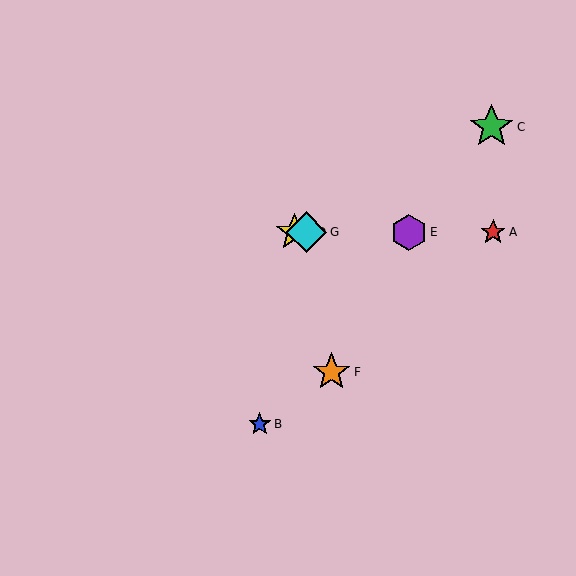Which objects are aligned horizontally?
Objects A, D, E, G are aligned horizontally.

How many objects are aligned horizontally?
4 objects (A, D, E, G) are aligned horizontally.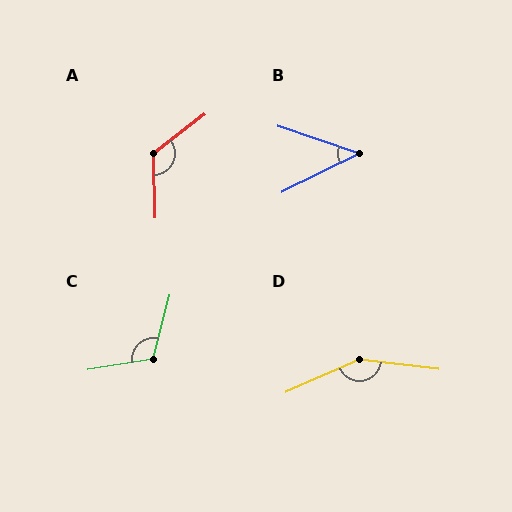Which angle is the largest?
D, at approximately 149 degrees.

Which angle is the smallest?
B, at approximately 45 degrees.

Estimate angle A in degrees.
Approximately 126 degrees.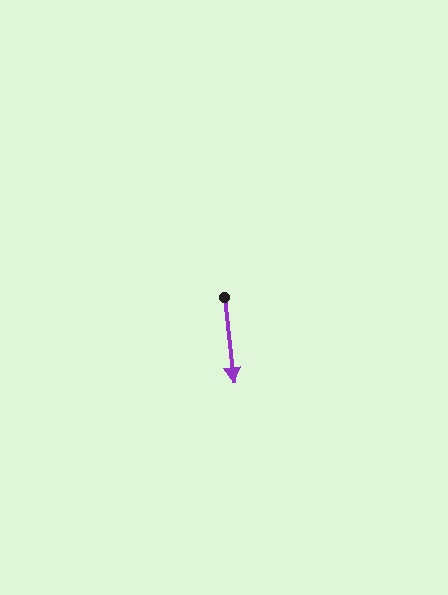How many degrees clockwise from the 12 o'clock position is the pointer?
Approximately 173 degrees.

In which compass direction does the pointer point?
South.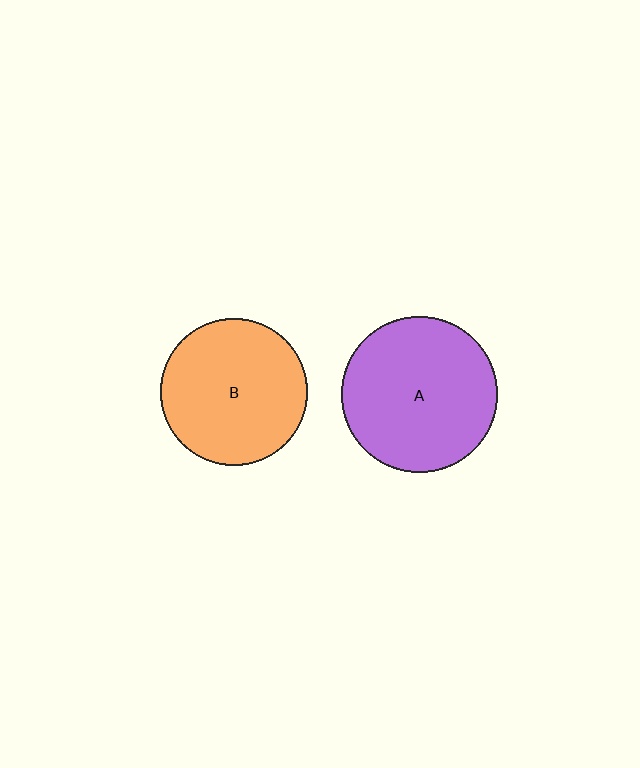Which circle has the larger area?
Circle A (purple).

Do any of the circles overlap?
No, none of the circles overlap.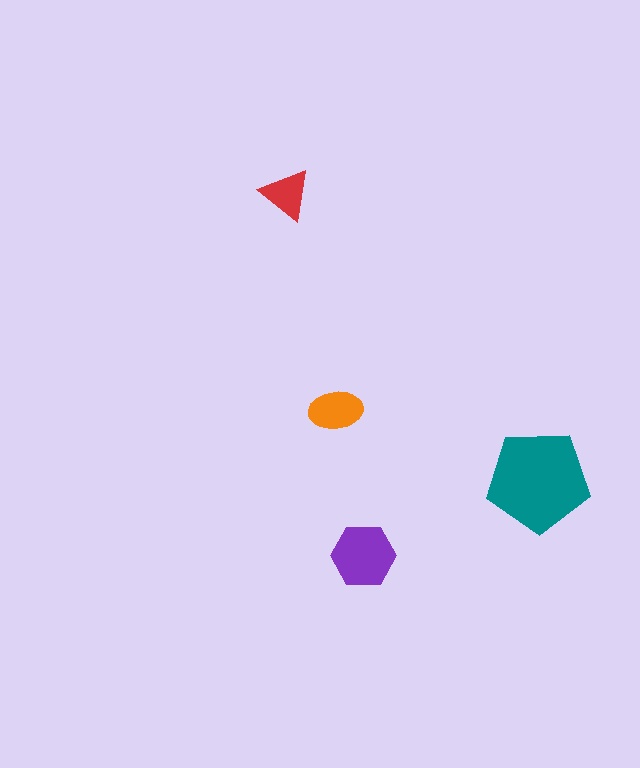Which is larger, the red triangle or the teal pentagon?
The teal pentagon.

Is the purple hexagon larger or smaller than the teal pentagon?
Smaller.